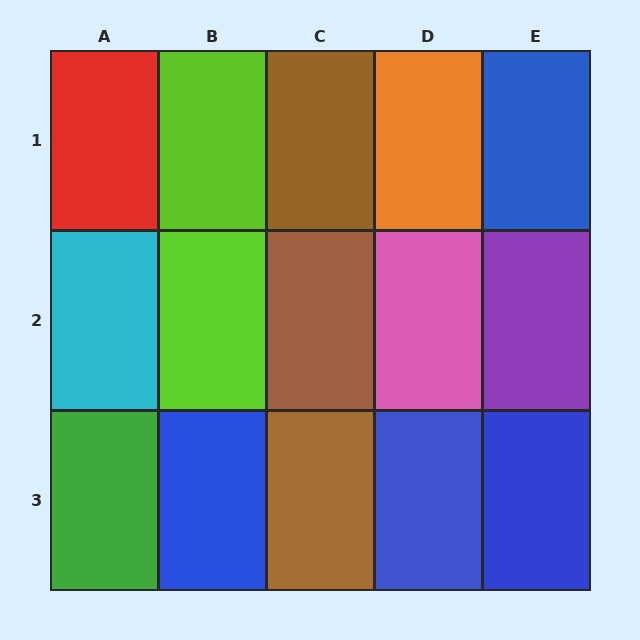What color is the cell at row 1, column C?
Brown.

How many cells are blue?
4 cells are blue.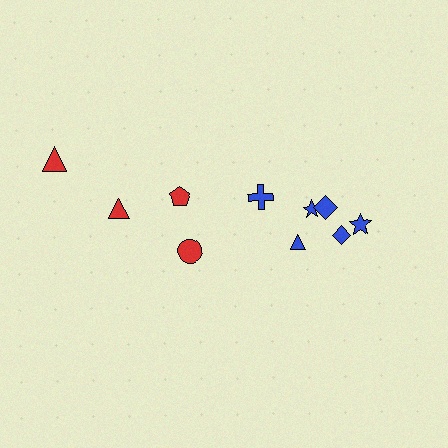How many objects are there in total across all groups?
There are 10 objects.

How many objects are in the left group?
There are 4 objects.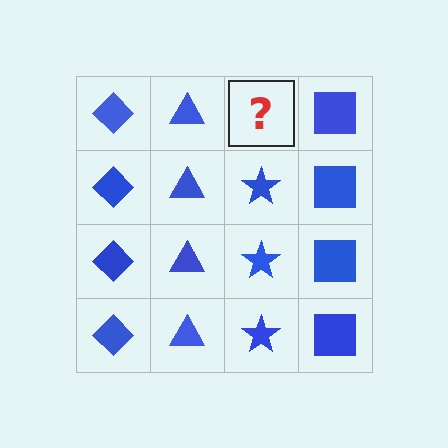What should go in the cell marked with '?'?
The missing cell should contain a blue star.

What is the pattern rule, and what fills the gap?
The rule is that each column has a consistent shape. The gap should be filled with a blue star.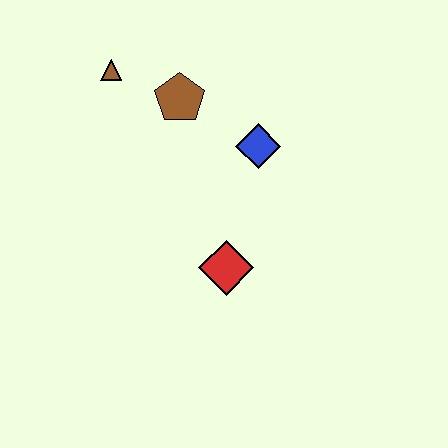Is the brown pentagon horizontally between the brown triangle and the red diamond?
Yes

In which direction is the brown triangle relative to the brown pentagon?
The brown triangle is to the left of the brown pentagon.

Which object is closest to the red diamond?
The blue diamond is closest to the red diamond.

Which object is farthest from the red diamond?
The brown triangle is farthest from the red diamond.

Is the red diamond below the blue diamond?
Yes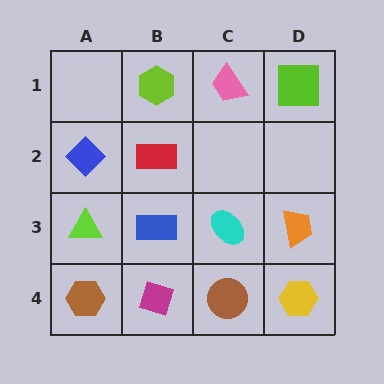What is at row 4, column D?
A yellow hexagon.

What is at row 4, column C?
A brown circle.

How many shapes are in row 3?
4 shapes.